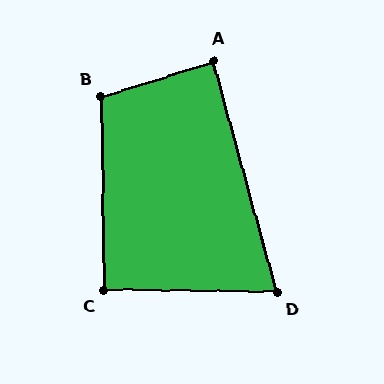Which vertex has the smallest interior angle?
D, at approximately 74 degrees.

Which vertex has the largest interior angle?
B, at approximately 106 degrees.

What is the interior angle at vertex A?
Approximately 88 degrees (approximately right).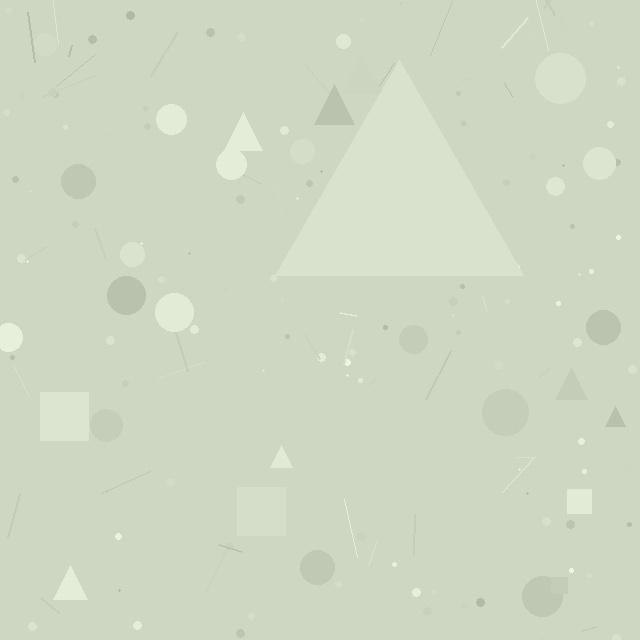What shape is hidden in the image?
A triangle is hidden in the image.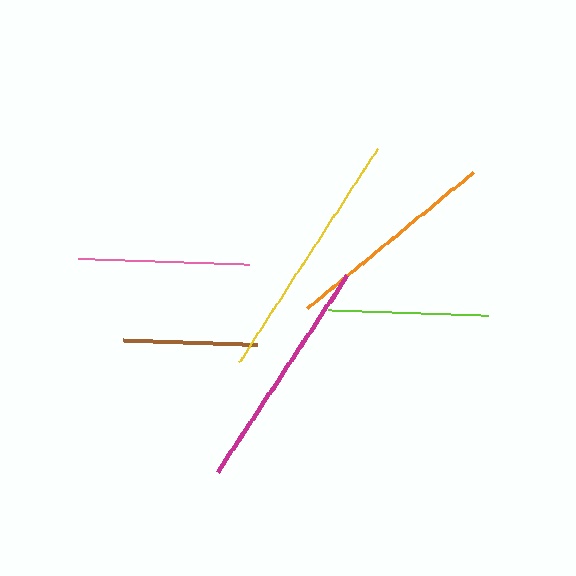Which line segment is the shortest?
The brown line is the shortest at approximately 134 pixels.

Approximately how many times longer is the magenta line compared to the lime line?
The magenta line is approximately 1.5 times the length of the lime line.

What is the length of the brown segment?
The brown segment is approximately 134 pixels long.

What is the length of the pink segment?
The pink segment is approximately 171 pixels long.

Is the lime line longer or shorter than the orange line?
The orange line is longer than the lime line.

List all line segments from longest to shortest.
From longest to shortest: yellow, magenta, orange, pink, lime, brown.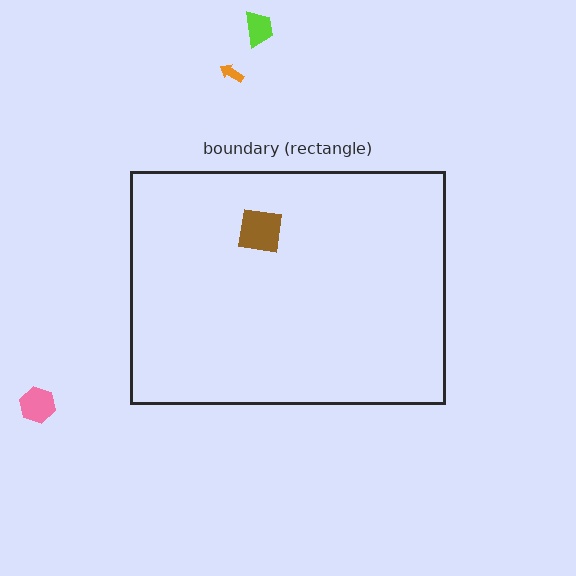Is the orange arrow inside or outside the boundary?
Outside.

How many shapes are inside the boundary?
1 inside, 3 outside.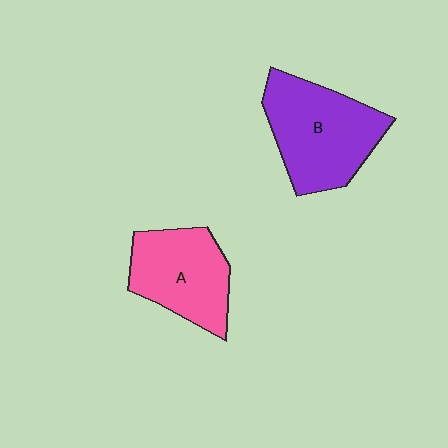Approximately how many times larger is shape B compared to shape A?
Approximately 1.2 times.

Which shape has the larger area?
Shape B (purple).